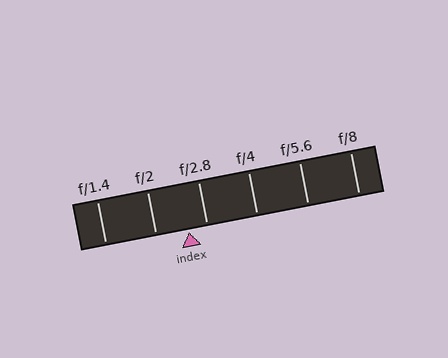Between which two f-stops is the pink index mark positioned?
The index mark is between f/2 and f/2.8.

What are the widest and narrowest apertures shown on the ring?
The widest aperture shown is f/1.4 and the narrowest is f/8.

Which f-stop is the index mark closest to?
The index mark is closest to f/2.8.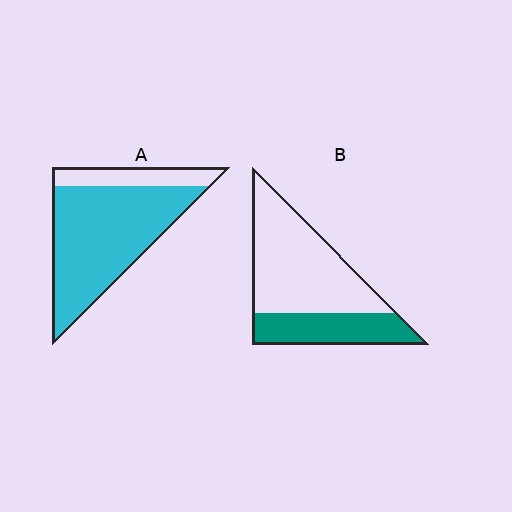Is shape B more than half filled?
No.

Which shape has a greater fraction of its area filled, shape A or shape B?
Shape A.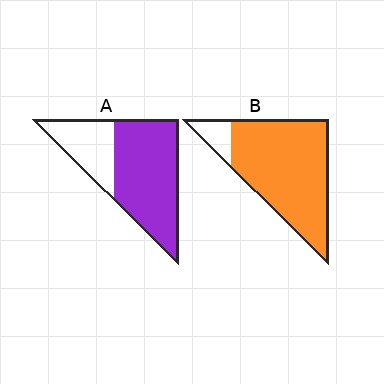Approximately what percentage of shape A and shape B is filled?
A is approximately 70% and B is approximately 90%.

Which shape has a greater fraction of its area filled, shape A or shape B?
Shape B.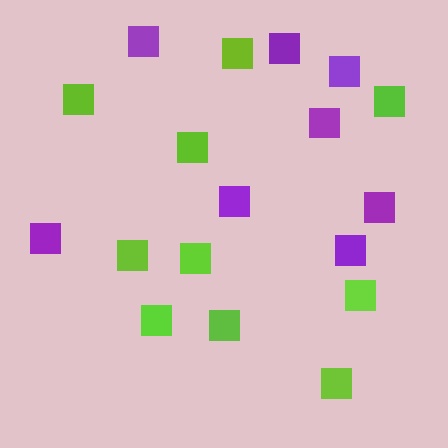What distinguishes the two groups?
There are 2 groups: one group of purple squares (8) and one group of lime squares (10).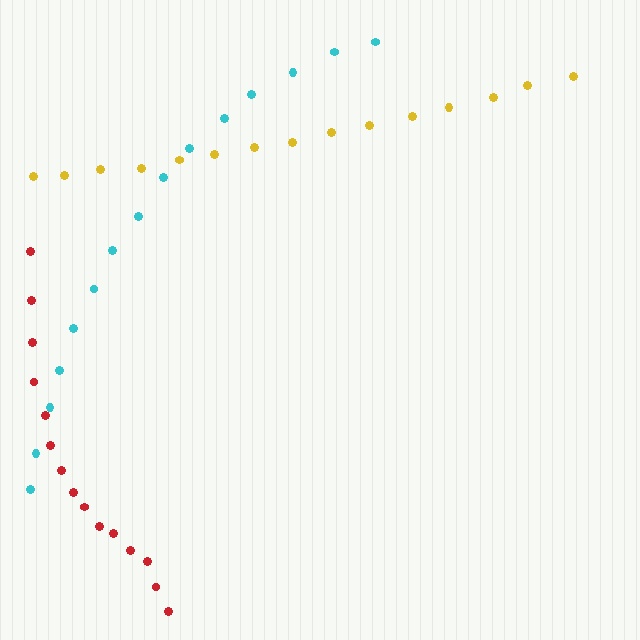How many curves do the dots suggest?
There are 3 distinct paths.